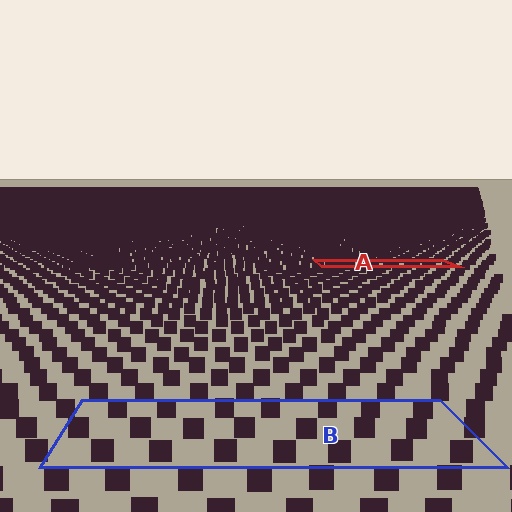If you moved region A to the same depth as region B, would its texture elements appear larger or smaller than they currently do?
They would appear larger. At a closer depth, the same texture elements are projected at a bigger on-screen size.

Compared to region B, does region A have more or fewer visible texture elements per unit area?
Region A has more texture elements per unit area — they are packed more densely because it is farther away.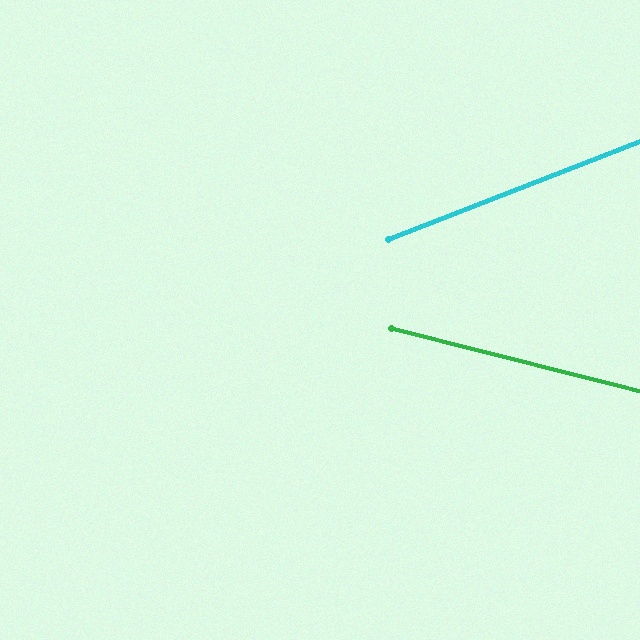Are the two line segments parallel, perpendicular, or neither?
Neither parallel nor perpendicular — they differ by about 36°.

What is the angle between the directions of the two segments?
Approximately 36 degrees.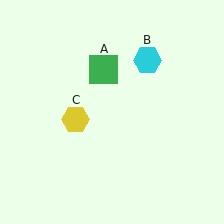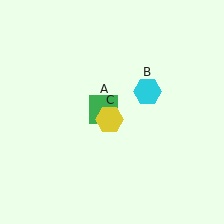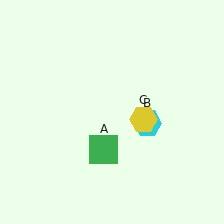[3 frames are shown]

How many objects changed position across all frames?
3 objects changed position: green square (object A), cyan hexagon (object B), yellow hexagon (object C).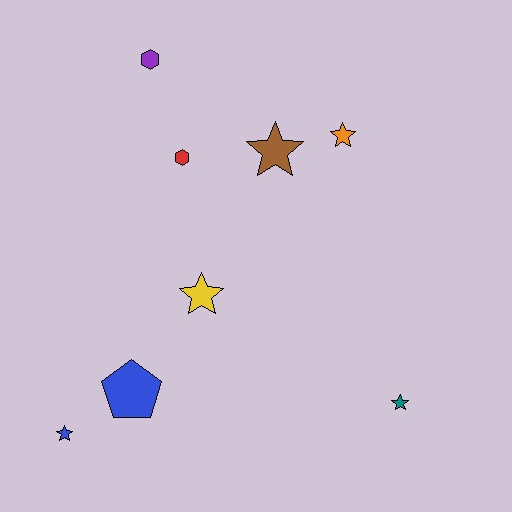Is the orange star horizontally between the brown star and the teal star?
Yes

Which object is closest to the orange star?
The brown star is closest to the orange star.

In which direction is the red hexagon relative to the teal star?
The red hexagon is above the teal star.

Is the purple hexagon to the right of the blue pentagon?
Yes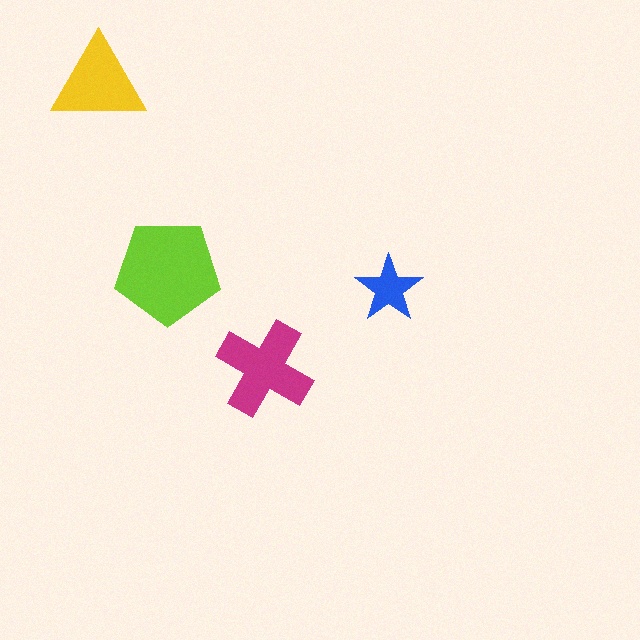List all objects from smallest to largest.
The blue star, the yellow triangle, the magenta cross, the lime pentagon.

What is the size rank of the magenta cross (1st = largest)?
2nd.